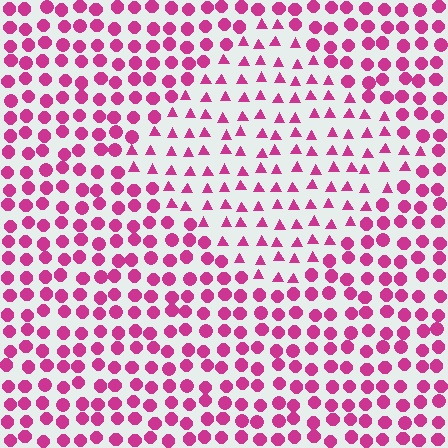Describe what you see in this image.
The image is filled with small magenta elements arranged in a uniform grid. A diamond-shaped region contains triangles, while the surrounding area contains circles. The boundary is defined purely by the change in element shape.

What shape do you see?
I see a diamond.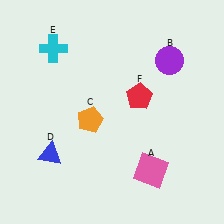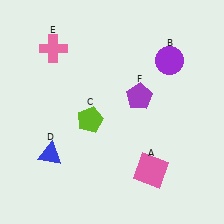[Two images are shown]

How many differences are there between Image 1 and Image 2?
There are 3 differences between the two images.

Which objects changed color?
C changed from orange to lime. E changed from cyan to pink. F changed from red to purple.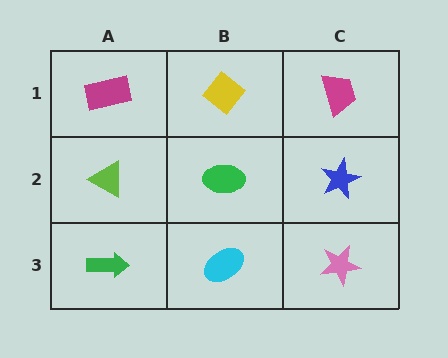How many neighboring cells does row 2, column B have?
4.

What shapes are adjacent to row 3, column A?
A lime triangle (row 2, column A), a cyan ellipse (row 3, column B).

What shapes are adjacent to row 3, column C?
A blue star (row 2, column C), a cyan ellipse (row 3, column B).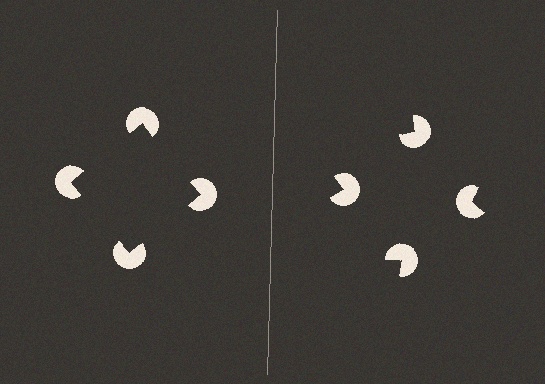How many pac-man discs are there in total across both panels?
8 — 4 on each side.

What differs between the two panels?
The pac-man discs are positioned identically on both sides; only the wedge orientations differ. On the left they align to a square; on the right they are misaligned.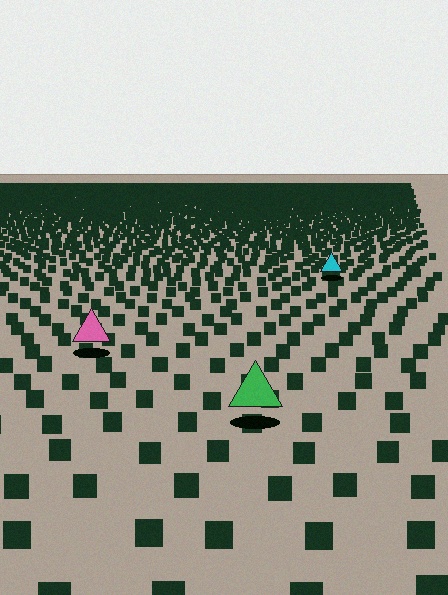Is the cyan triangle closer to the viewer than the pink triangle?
No. The pink triangle is closer — you can tell from the texture gradient: the ground texture is coarser near it.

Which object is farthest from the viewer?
The cyan triangle is farthest from the viewer. It appears smaller and the ground texture around it is denser.